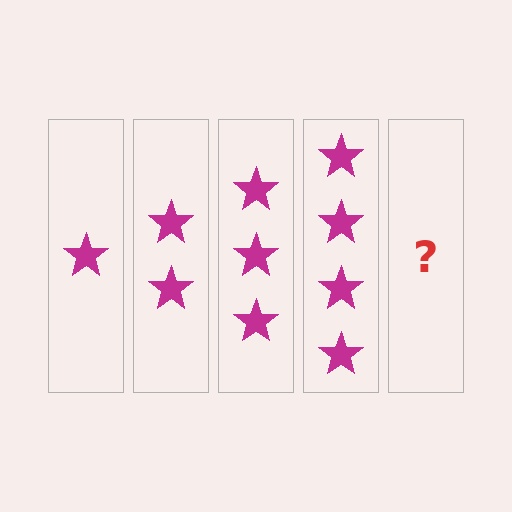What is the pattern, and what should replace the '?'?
The pattern is that each step adds one more star. The '?' should be 5 stars.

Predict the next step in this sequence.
The next step is 5 stars.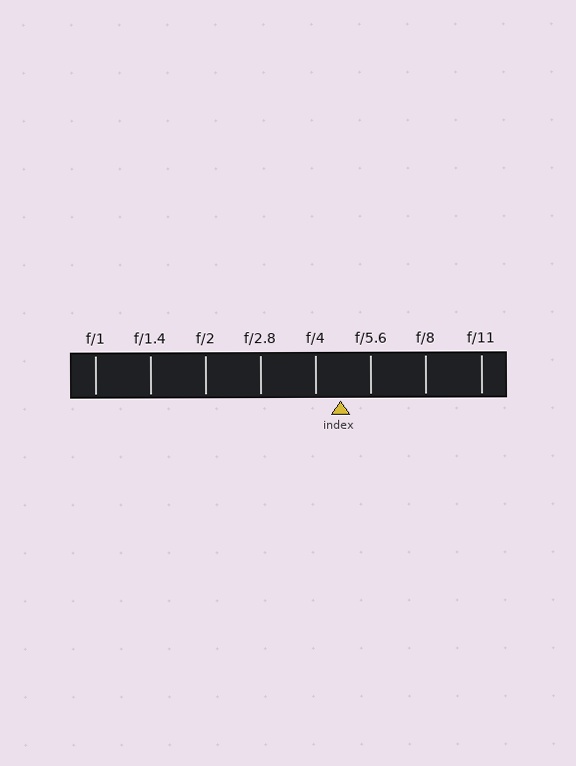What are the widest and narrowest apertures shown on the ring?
The widest aperture shown is f/1 and the narrowest is f/11.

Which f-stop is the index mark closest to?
The index mark is closest to f/4.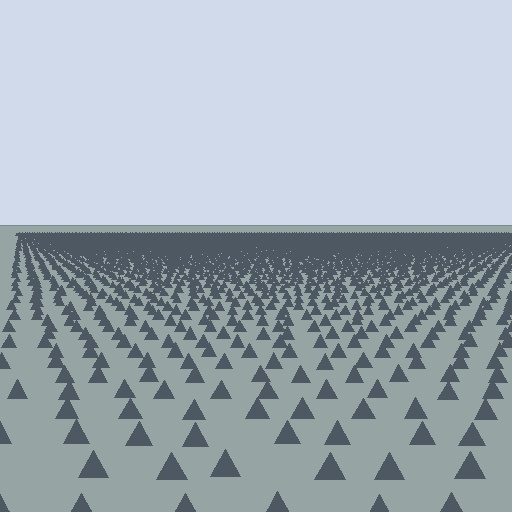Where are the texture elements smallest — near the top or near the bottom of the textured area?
Near the top.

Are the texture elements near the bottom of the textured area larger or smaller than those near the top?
Larger. Near the bottom, elements are closer to the viewer and appear at a bigger on-screen size.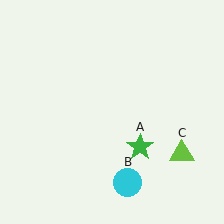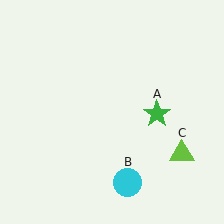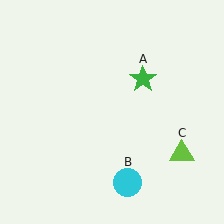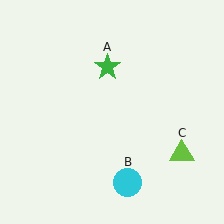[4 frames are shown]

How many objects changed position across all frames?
1 object changed position: green star (object A).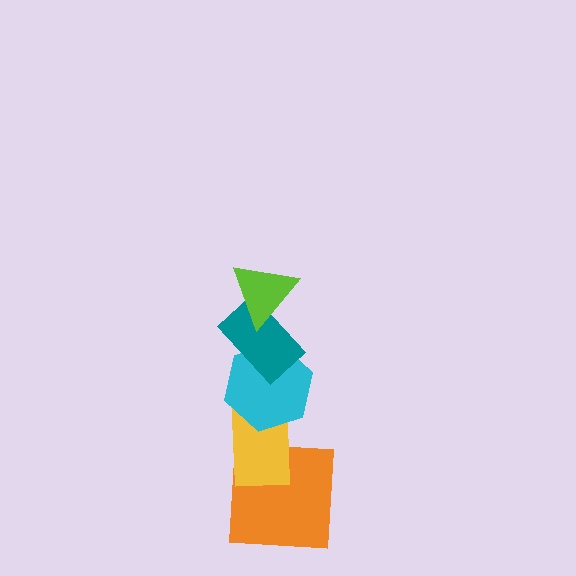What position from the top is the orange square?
The orange square is 5th from the top.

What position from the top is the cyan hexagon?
The cyan hexagon is 3rd from the top.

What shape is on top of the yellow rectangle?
The cyan hexagon is on top of the yellow rectangle.